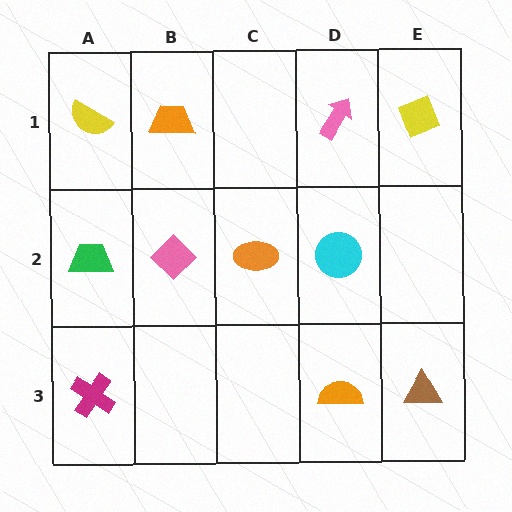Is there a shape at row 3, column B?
No, that cell is empty.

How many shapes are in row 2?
4 shapes.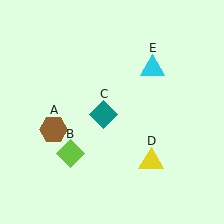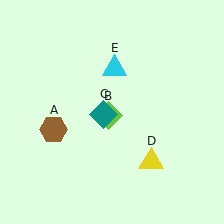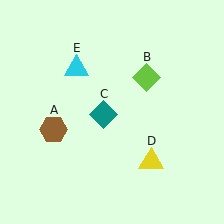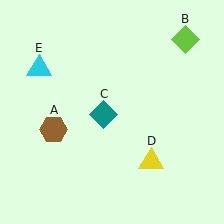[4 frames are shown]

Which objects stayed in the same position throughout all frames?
Brown hexagon (object A) and teal diamond (object C) and yellow triangle (object D) remained stationary.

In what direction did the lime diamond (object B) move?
The lime diamond (object B) moved up and to the right.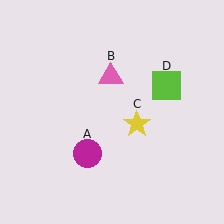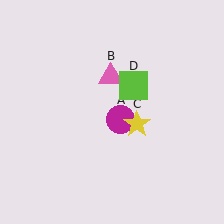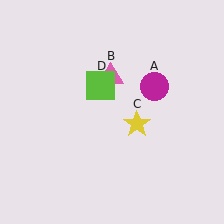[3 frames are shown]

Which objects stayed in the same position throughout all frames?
Pink triangle (object B) and yellow star (object C) remained stationary.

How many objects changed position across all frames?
2 objects changed position: magenta circle (object A), lime square (object D).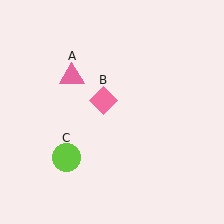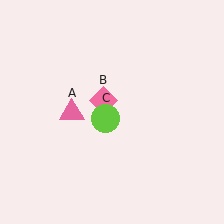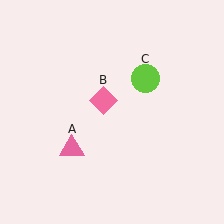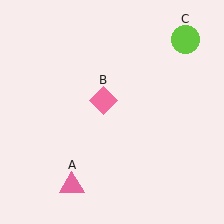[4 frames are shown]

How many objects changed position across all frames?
2 objects changed position: pink triangle (object A), lime circle (object C).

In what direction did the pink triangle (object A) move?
The pink triangle (object A) moved down.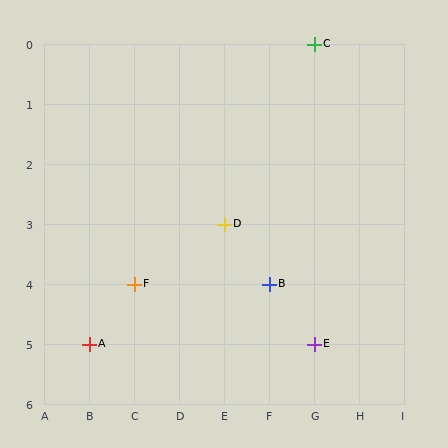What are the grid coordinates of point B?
Point B is at grid coordinates (F, 4).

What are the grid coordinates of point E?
Point E is at grid coordinates (G, 5).